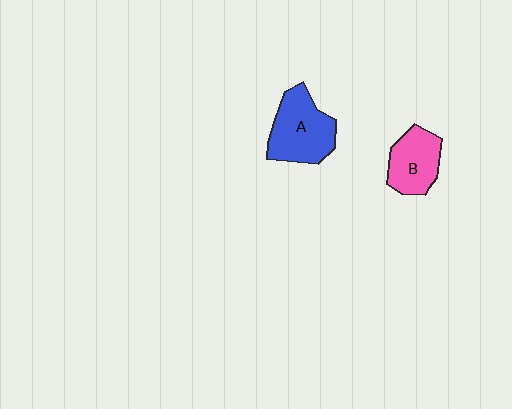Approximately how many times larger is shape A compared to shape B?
Approximately 1.3 times.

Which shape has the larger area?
Shape A (blue).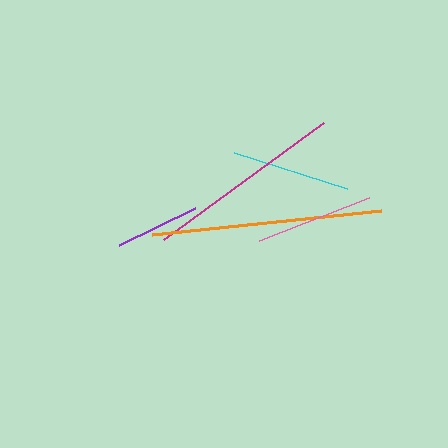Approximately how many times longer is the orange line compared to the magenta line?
The orange line is approximately 1.2 times the length of the magenta line.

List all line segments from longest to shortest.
From longest to shortest: orange, magenta, cyan, pink, purple.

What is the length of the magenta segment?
The magenta segment is approximately 198 pixels long.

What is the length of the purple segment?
The purple segment is approximately 85 pixels long.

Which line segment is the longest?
The orange line is the longest at approximately 231 pixels.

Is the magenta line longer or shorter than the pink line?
The magenta line is longer than the pink line.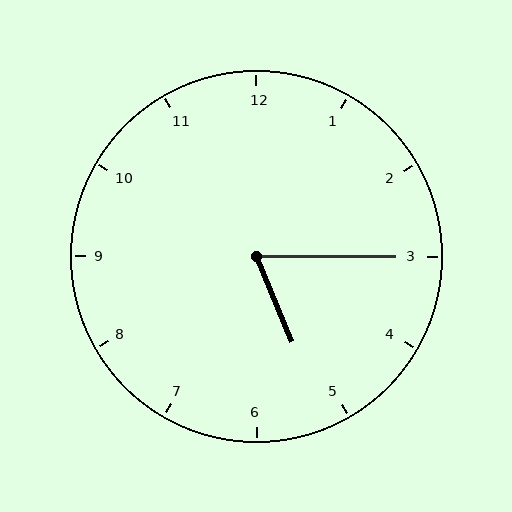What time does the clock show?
5:15.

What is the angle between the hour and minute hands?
Approximately 68 degrees.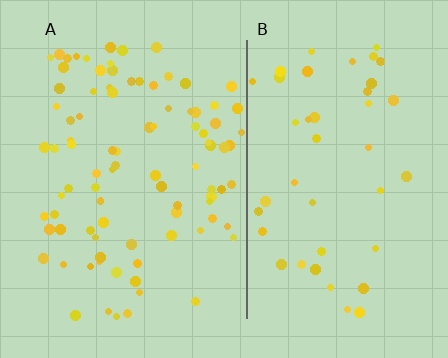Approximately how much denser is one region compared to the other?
Approximately 2.1× — region A over region B.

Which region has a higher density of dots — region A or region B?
A (the left).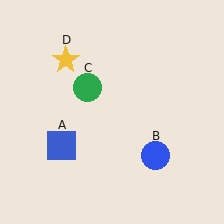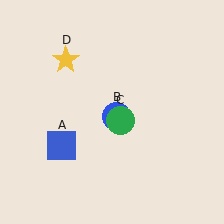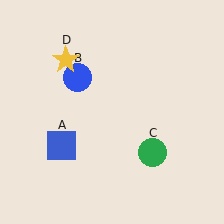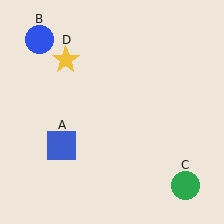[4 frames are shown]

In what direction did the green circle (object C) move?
The green circle (object C) moved down and to the right.